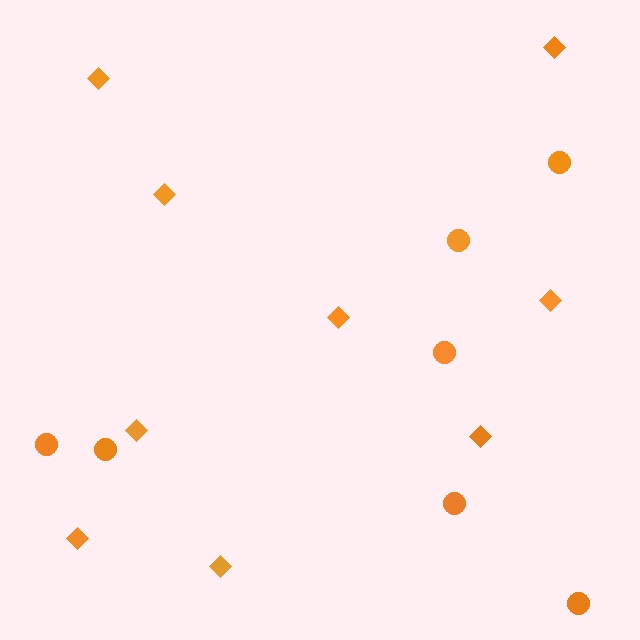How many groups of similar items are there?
There are 2 groups: one group of circles (7) and one group of diamonds (9).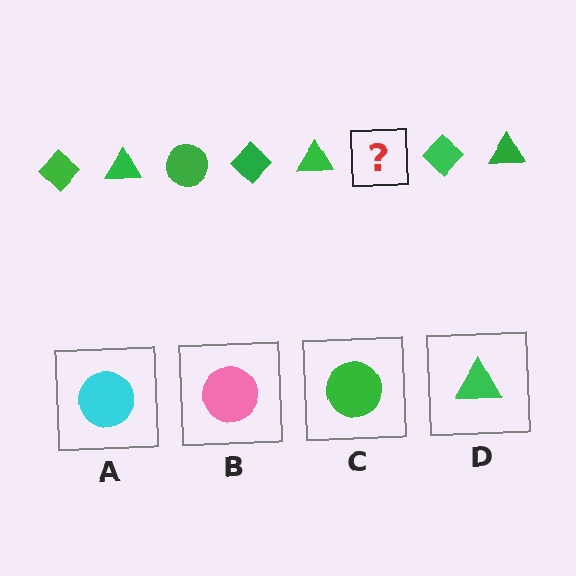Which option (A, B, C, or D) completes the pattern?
C.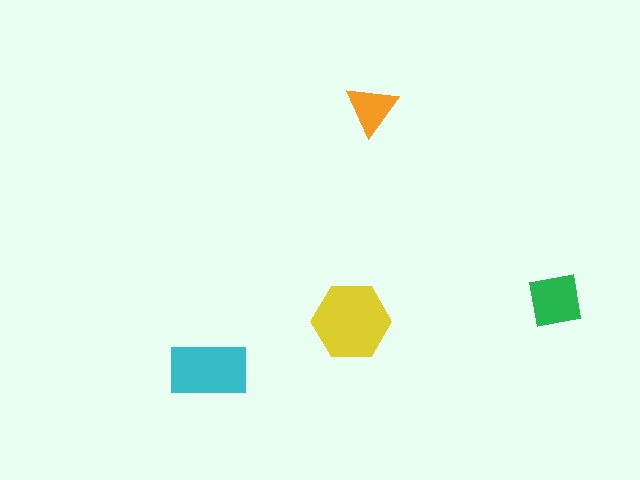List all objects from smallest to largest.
The orange triangle, the green square, the cyan rectangle, the yellow hexagon.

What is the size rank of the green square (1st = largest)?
3rd.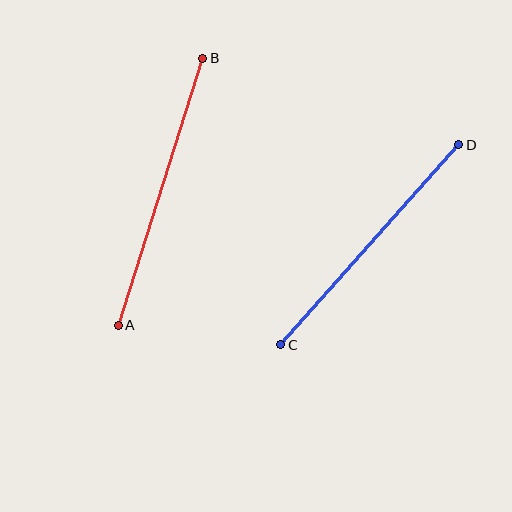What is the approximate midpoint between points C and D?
The midpoint is at approximately (370, 245) pixels.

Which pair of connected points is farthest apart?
Points A and B are farthest apart.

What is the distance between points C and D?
The distance is approximately 268 pixels.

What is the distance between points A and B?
The distance is approximately 280 pixels.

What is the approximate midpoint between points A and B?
The midpoint is at approximately (160, 192) pixels.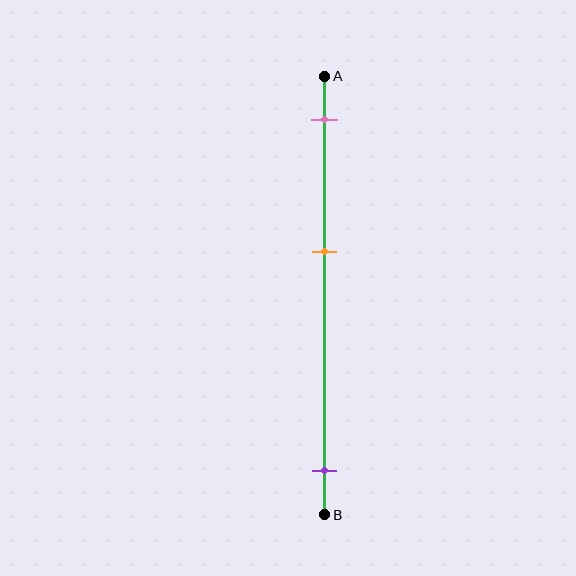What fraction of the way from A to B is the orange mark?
The orange mark is approximately 40% (0.4) of the way from A to B.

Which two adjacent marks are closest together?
The pink and orange marks are the closest adjacent pair.